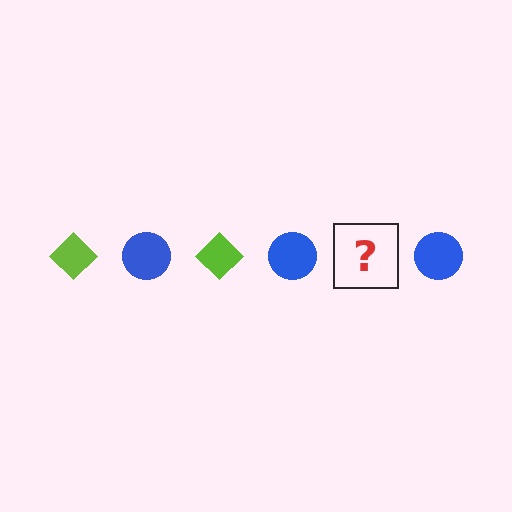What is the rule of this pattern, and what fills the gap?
The rule is that the pattern alternates between lime diamond and blue circle. The gap should be filled with a lime diamond.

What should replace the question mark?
The question mark should be replaced with a lime diamond.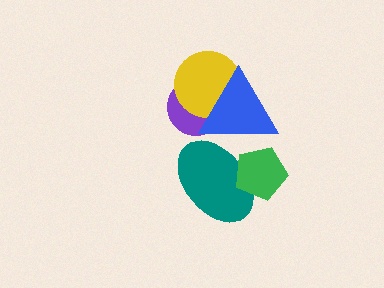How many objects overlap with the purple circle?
2 objects overlap with the purple circle.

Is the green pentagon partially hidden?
No, no other shape covers it.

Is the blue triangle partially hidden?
Yes, it is partially covered by another shape.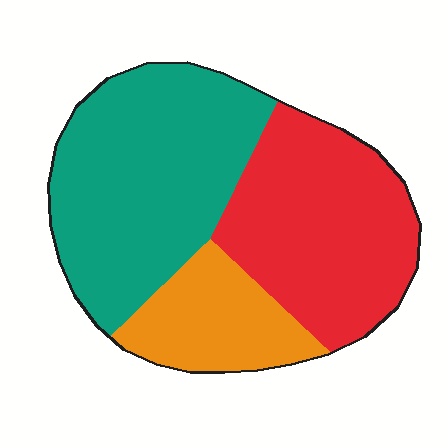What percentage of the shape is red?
Red takes up about three eighths (3/8) of the shape.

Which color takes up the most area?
Teal, at roughly 45%.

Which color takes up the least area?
Orange, at roughly 20%.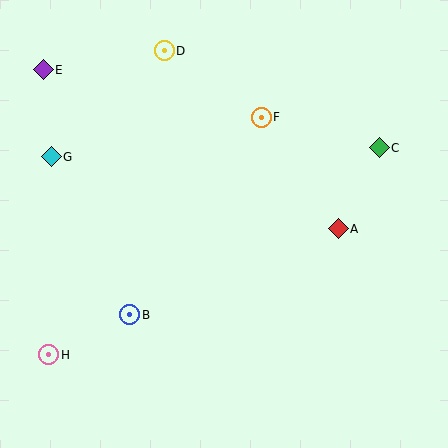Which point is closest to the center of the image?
Point F at (261, 117) is closest to the center.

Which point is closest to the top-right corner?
Point C is closest to the top-right corner.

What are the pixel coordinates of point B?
Point B is at (130, 315).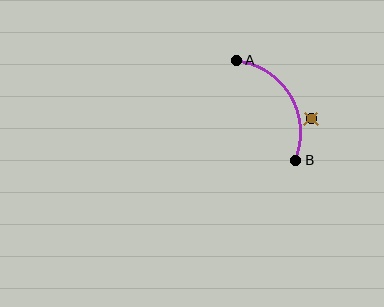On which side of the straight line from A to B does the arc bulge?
The arc bulges to the right of the straight line connecting A and B.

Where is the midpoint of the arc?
The arc midpoint is the point on the curve farthest from the straight line joining A and B. It sits to the right of that line.